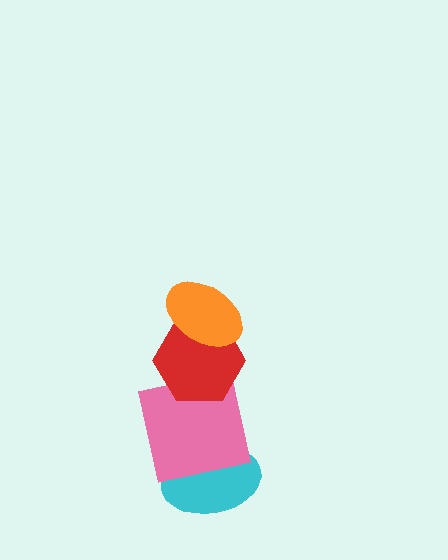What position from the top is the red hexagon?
The red hexagon is 2nd from the top.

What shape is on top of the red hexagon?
The orange ellipse is on top of the red hexagon.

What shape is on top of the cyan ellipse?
The pink square is on top of the cyan ellipse.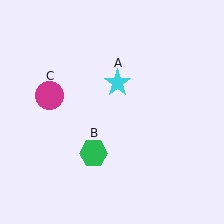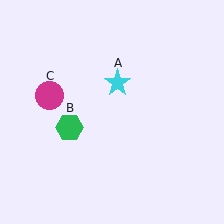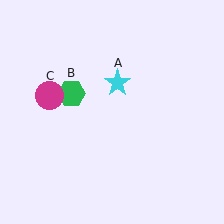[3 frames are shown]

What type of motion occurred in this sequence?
The green hexagon (object B) rotated clockwise around the center of the scene.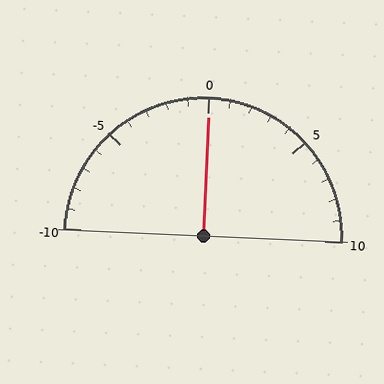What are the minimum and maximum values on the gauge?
The gauge ranges from -10 to 10.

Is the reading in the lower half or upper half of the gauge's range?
The reading is in the upper half of the range (-10 to 10).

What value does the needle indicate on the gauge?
The needle indicates approximately 0.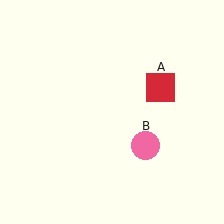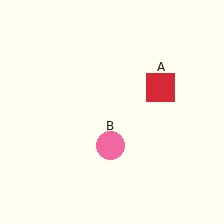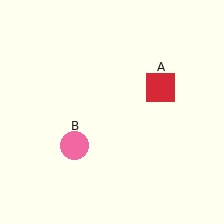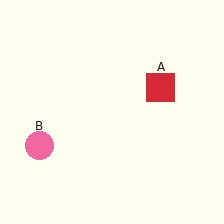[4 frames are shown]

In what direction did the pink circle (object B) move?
The pink circle (object B) moved left.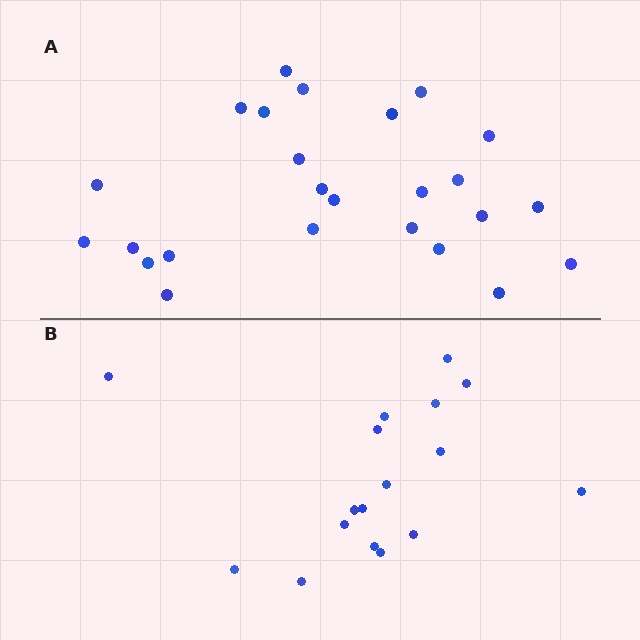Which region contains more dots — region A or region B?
Region A (the top region) has more dots.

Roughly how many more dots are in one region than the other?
Region A has roughly 8 or so more dots than region B.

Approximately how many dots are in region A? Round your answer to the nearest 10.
About 20 dots. (The exact count is 25, which rounds to 20.)